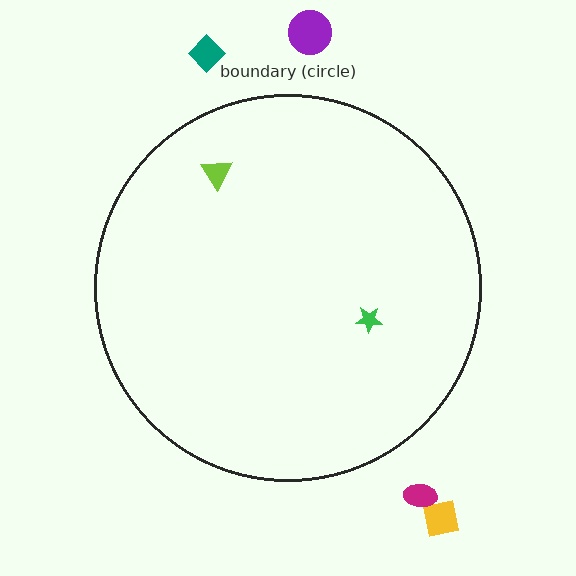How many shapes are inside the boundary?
2 inside, 4 outside.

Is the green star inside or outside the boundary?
Inside.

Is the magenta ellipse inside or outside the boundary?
Outside.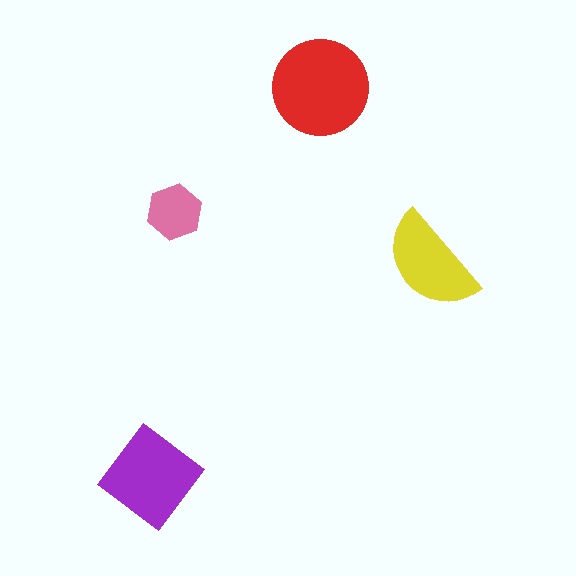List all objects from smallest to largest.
The pink hexagon, the yellow semicircle, the purple diamond, the red circle.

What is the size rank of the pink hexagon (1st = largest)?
4th.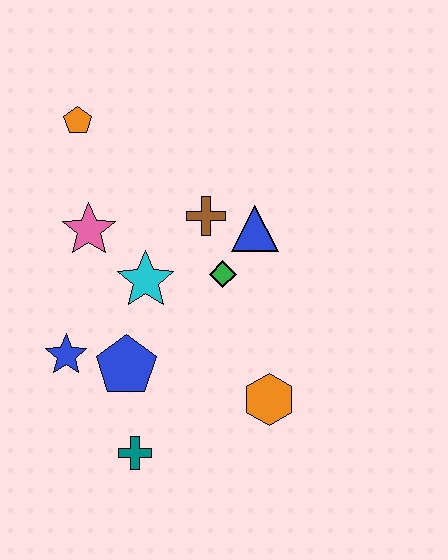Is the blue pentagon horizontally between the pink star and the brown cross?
Yes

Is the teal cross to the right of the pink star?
Yes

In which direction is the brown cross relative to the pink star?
The brown cross is to the right of the pink star.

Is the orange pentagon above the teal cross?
Yes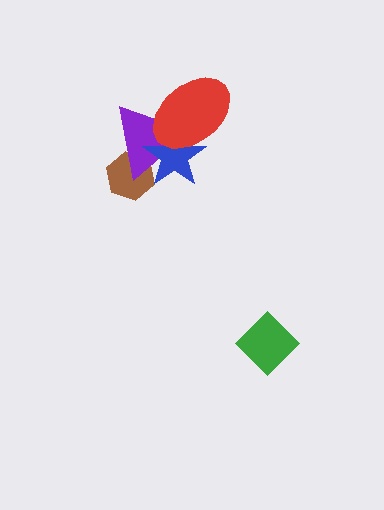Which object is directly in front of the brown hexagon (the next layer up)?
The purple triangle is directly in front of the brown hexagon.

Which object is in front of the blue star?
The red ellipse is in front of the blue star.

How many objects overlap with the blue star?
3 objects overlap with the blue star.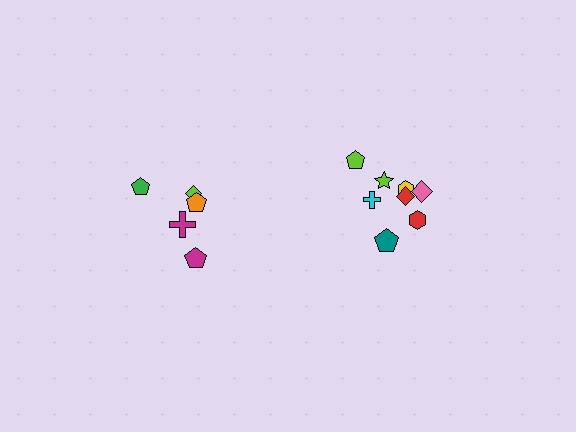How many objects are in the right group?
There are 8 objects.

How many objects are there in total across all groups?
There are 13 objects.